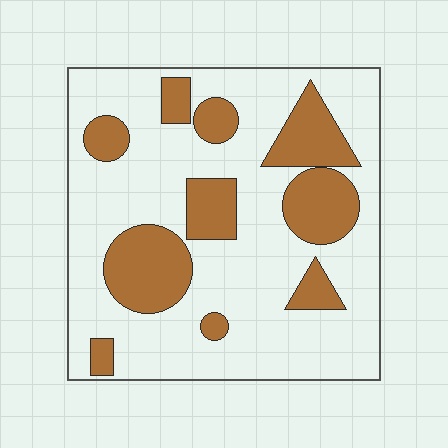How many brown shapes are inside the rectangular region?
10.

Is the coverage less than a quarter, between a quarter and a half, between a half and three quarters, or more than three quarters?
Between a quarter and a half.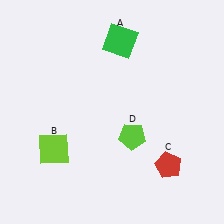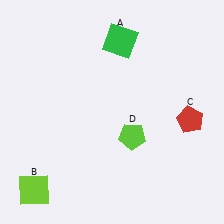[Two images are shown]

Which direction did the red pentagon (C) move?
The red pentagon (C) moved up.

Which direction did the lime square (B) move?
The lime square (B) moved down.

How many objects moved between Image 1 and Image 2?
2 objects moved between the two images.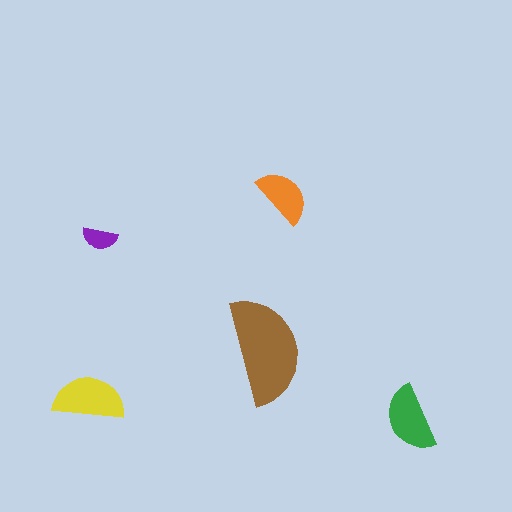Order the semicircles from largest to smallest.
the brown one, the yellow one, the green one, the orange one, the purple one.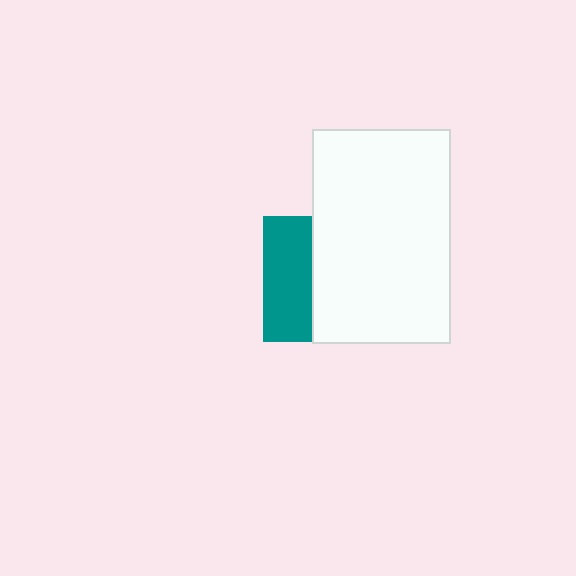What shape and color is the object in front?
The object in front is a white rectangle.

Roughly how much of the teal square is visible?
A small part of it is visible (roughly 39%).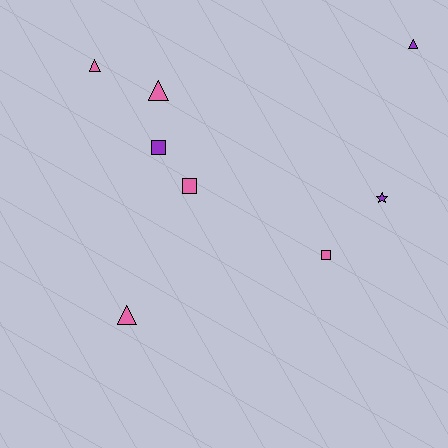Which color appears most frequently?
Pink, with 5 objects.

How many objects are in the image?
There are 8 objects.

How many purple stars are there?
There is 1 purple star.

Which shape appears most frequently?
Triangle, with 4 objects.